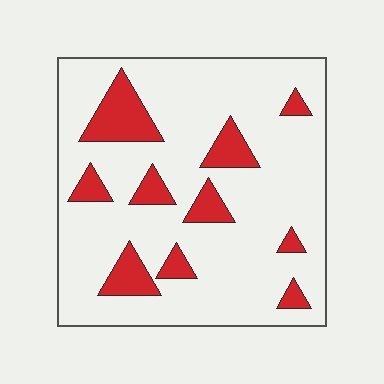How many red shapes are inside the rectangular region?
10.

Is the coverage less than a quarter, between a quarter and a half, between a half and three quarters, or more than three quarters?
Less than a quarter.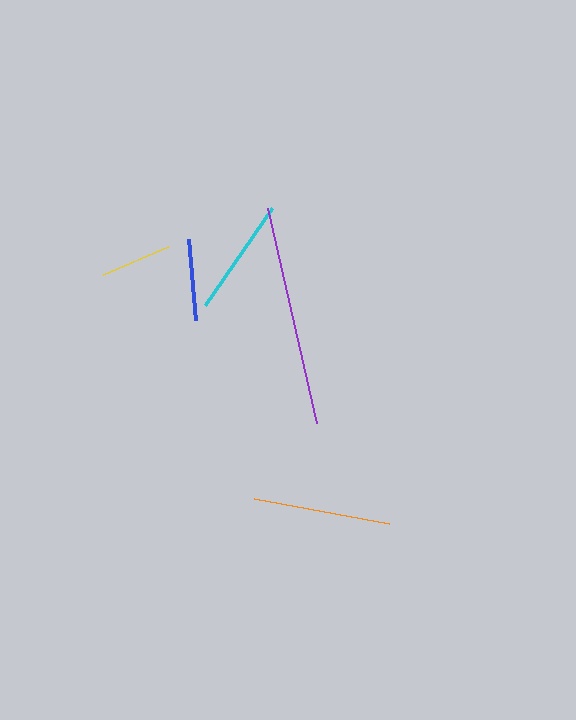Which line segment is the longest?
The purple line is the longest at approximately 221 pixels.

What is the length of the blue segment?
The blue segment is approximately 81 pixels long.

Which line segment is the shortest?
The yellow line is the shortest at approximately 70 pixels.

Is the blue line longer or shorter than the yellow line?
The blue line is longer than the yellow line.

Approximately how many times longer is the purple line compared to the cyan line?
The purple line is approximately 1.9 times the length of the cyan line.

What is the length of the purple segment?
The purple segment is approximately 221 pixels long.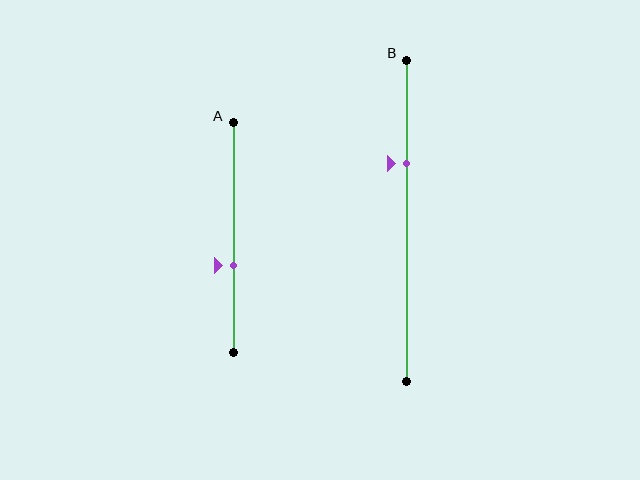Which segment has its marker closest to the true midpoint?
Segment A has its marker closest to the true midpoint.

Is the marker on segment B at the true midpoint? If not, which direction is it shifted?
No, the marker on segment B is shifted upward by about 18% of the segment length.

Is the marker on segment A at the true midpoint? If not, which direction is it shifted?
No, the marker on segment A is shifted downward by about 12% of the segment length.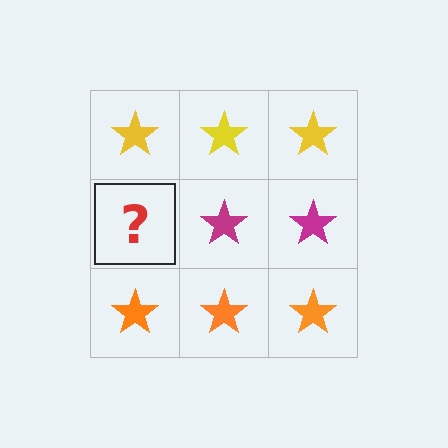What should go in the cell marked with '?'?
The missing cell should contain a magenta star.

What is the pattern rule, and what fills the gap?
The rule is that each row has a consistent color. The gap should be filled with a magenta star.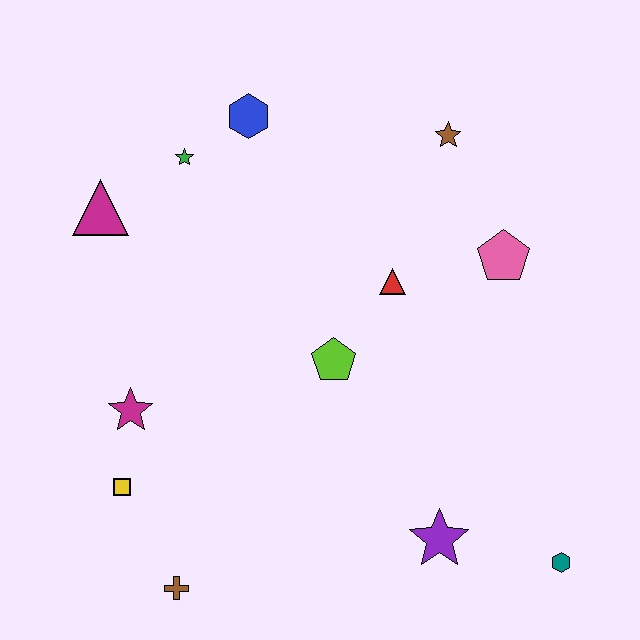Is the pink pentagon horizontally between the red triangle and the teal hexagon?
Yes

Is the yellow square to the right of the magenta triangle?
Yes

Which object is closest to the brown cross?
The yellow square is closest to the brown cross.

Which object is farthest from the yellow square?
The brown star is farthest from the yellow square.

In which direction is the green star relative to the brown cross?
The green star is above the brown cross.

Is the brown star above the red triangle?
Yes